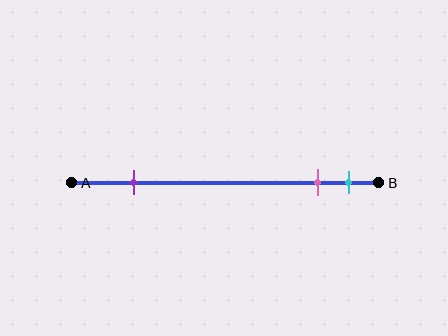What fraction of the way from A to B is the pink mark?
The pink mark is approximately 80% (0.8) of the way from A to B.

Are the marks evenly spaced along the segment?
No, the marks are not evenly spaced.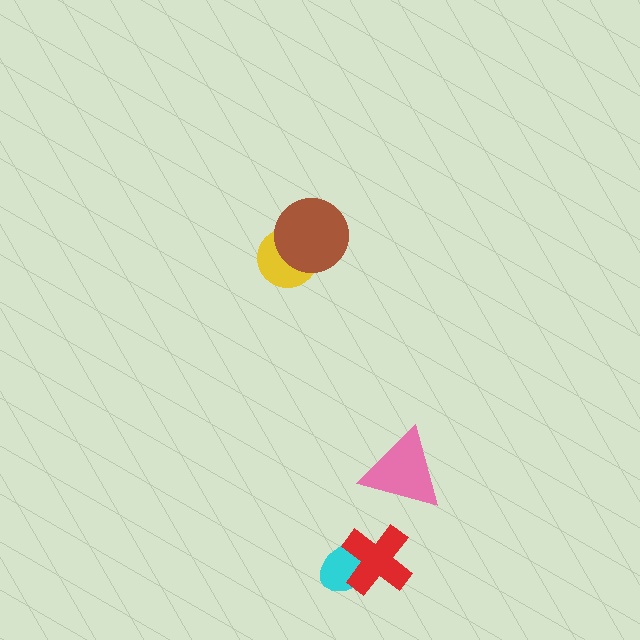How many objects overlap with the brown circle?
1 object overlaps with the brown circle.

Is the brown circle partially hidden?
No, no other shape covers it.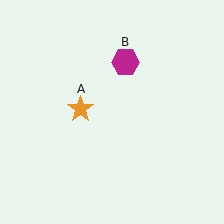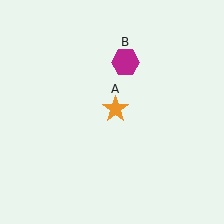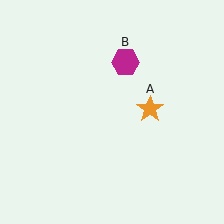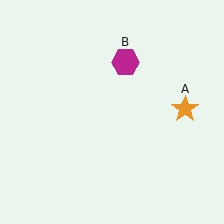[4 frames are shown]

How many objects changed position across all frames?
1 object changed position: orange star (object A).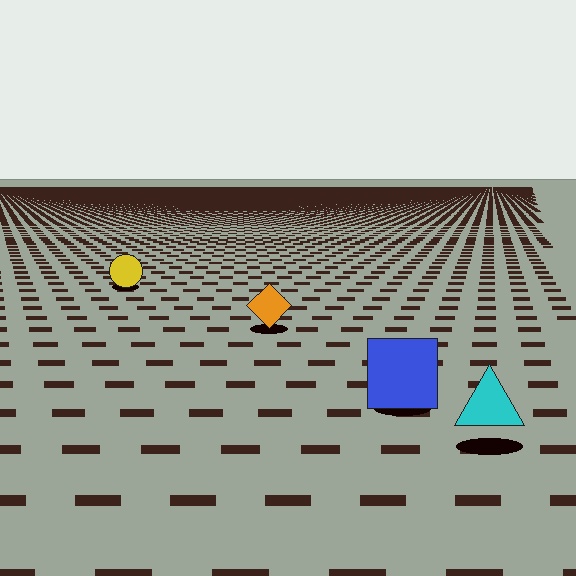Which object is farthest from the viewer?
The yellow circle is farthest from the viewer. It appears smaller and the ground texture around it is denser.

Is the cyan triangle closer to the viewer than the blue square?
Yes. The cyan triangle is closer — you can tell from the texture gradient: the ground texture is coarser near it.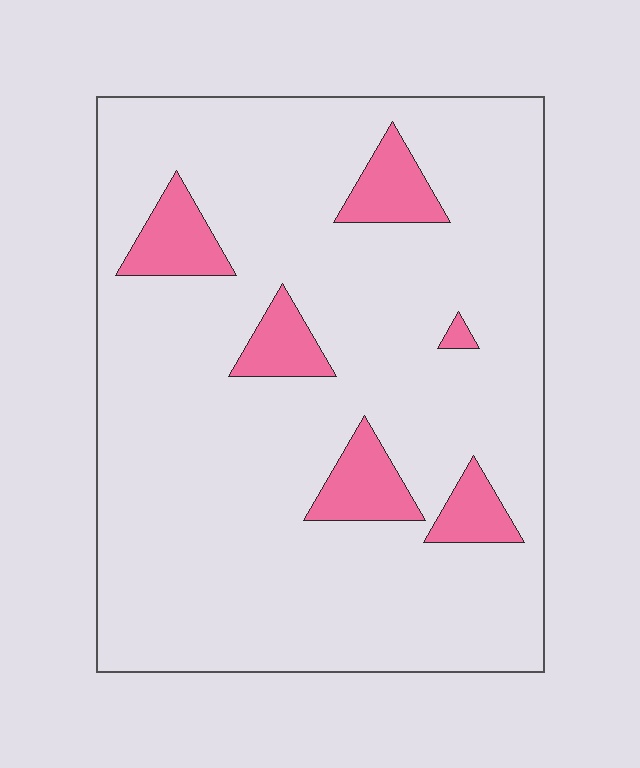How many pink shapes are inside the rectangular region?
6.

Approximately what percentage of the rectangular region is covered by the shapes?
Approximately 10%.